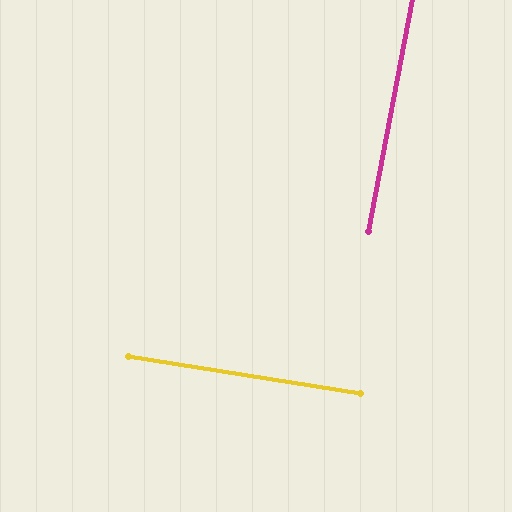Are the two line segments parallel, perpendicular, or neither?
Perpendicular — they meet at approximately 89°.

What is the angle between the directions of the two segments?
Approximately 89 degrees.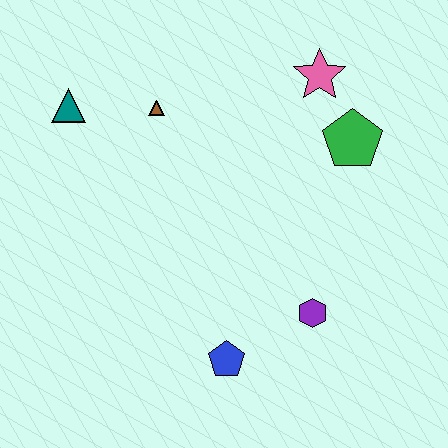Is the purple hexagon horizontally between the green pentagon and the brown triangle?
Yes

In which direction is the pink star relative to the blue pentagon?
The pink star is above the blue pentagon.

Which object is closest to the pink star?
The green pentagon is closest to the pink star.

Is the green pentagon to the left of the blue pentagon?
No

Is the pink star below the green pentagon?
No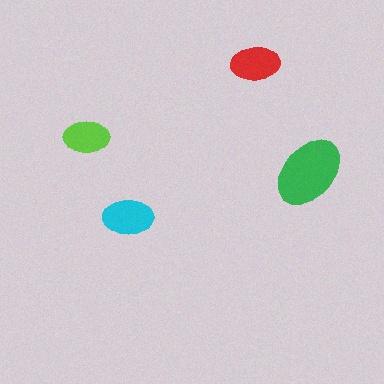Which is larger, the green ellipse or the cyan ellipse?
The green one.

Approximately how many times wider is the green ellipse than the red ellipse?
About 1.5 times wider.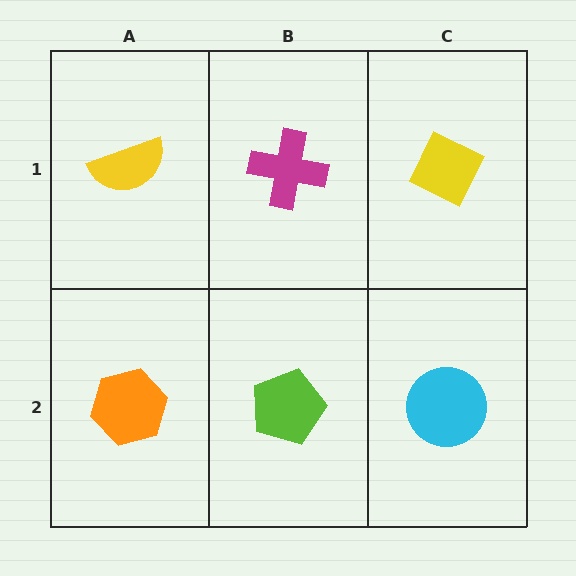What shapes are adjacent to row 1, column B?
A lime pentagon (row 2, column B), a yellow semicircle (row 1, column A), a yellow diamond (row 1, column C).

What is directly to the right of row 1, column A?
A magenta cross.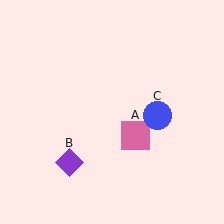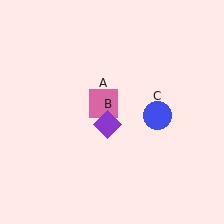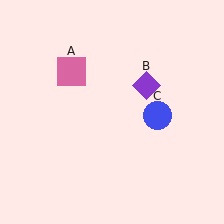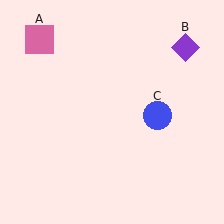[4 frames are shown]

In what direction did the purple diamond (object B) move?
The purple diamond (object B) moved up and to the right.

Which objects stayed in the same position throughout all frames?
Blue circle (object C) remained stationary.